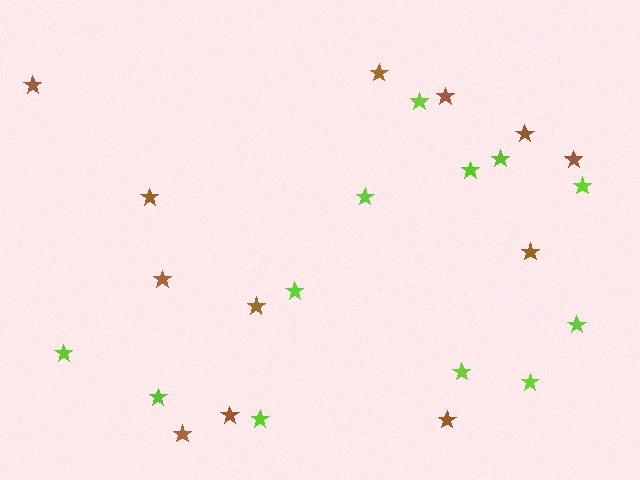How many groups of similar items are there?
There are 2 groups: one group of lime stars (12) and one group of brown stars (12).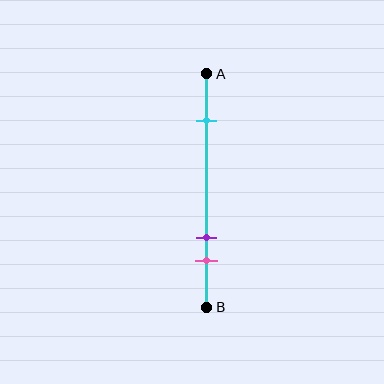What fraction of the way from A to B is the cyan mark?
The cyan mark is approximately 20% (0.2) of the way from A to B.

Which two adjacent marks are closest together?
The purple and pink marks are the closest adjacent pair.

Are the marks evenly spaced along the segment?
No, the marks are not evenly spaced.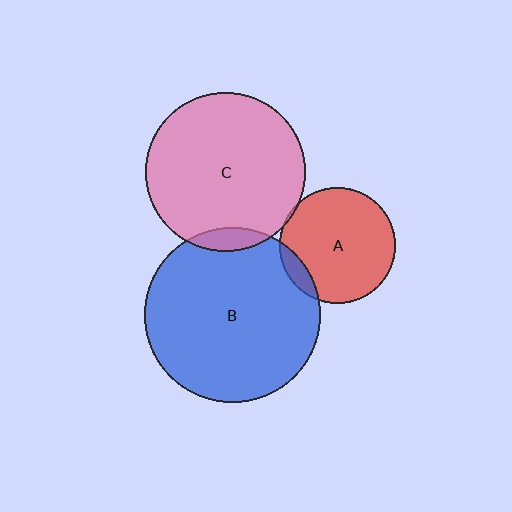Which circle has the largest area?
Circle B (blue).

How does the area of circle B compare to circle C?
Approximately 1.2 times.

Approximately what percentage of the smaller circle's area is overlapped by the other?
Approximately 10%.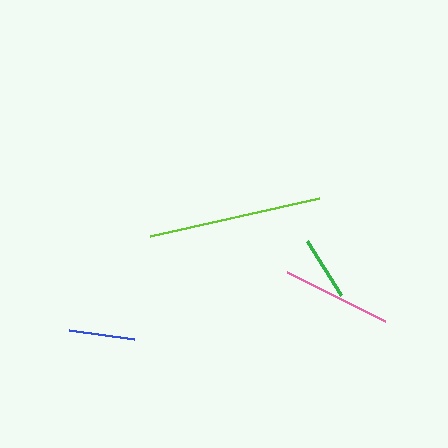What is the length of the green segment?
The green segment is approximately 64 pixels long.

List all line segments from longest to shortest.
From longest to shortest: lime, pink, blue, green.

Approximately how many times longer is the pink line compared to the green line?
The pink line is approximately 1.7 times the length of the green line.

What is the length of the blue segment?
The blue segment is approximately 66 pixels long.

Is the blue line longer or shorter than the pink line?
The pink line is longer than the blue line.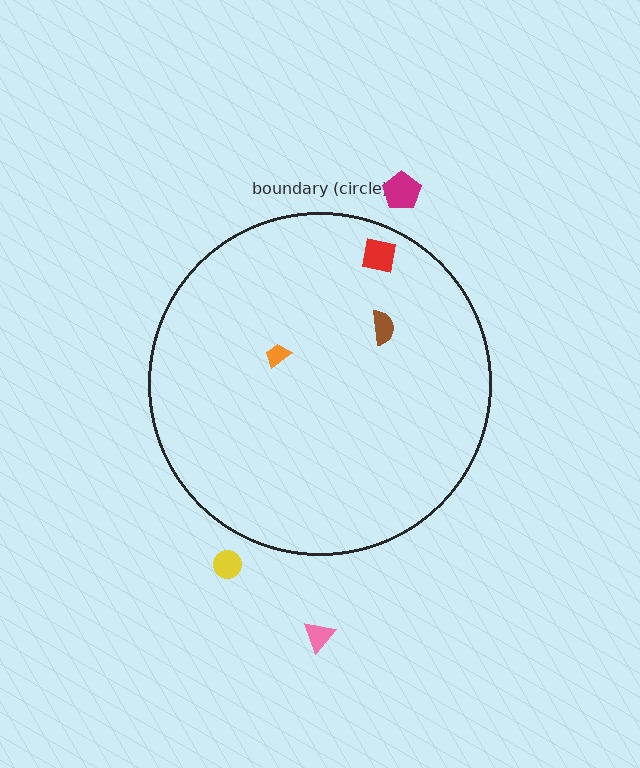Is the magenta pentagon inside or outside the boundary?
Outside.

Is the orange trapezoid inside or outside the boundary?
Inside.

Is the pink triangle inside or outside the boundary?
Outside.